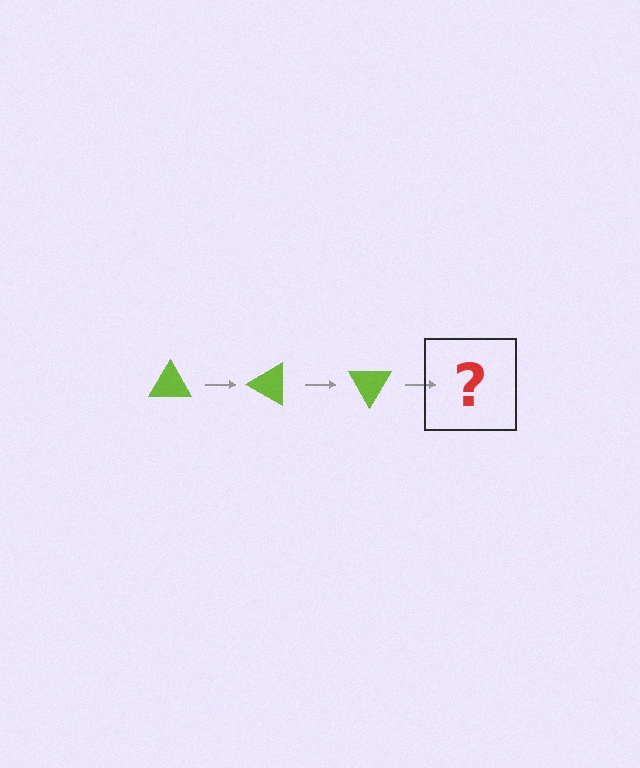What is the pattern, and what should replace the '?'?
The pattern is that the triangle rotates 30 degrees each step. The '?' should be a lime triangle rotated 90 degrees.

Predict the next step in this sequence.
The next step is a lime triangle rotated 90 degrees.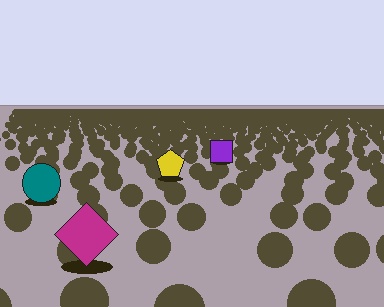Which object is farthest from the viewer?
The purple square is farthest from the viewer. It appears smaller and the ground texture around it is denser.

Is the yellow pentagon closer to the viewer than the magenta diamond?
No. The magenta diamond is closer — you can tell from the texture gradient: the ground texture is coarser near it.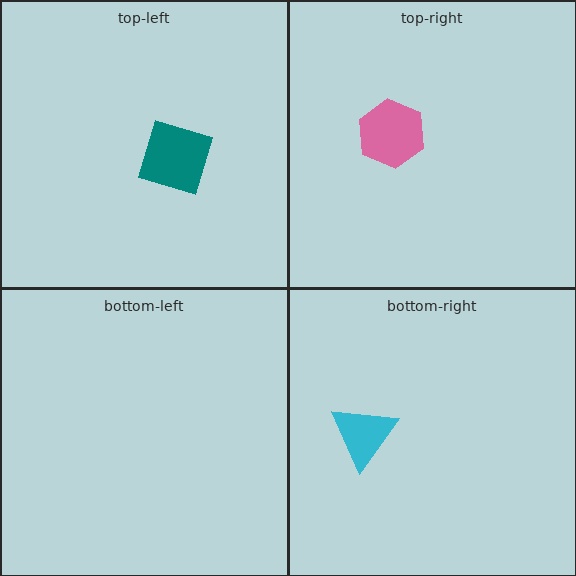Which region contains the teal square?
The top-left region.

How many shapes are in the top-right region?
1.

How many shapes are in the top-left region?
1.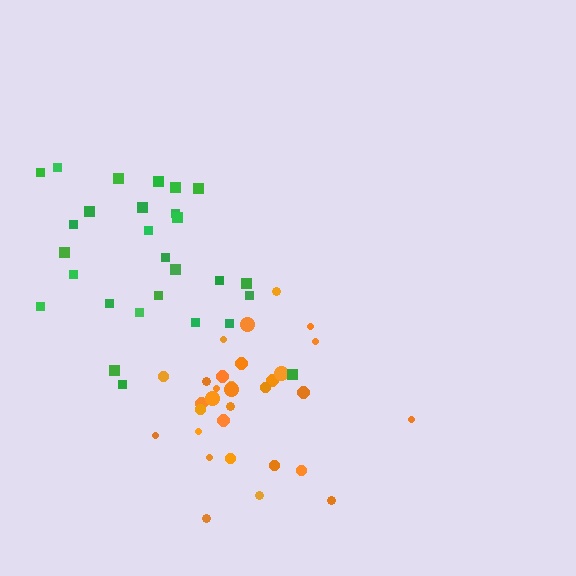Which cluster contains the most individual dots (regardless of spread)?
Orange (31).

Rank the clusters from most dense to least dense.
orange, green.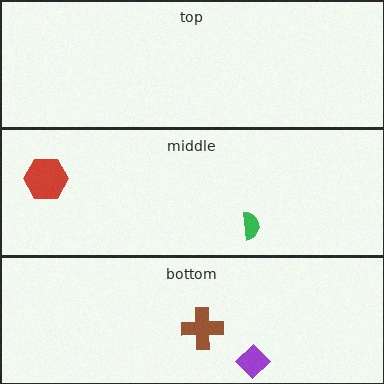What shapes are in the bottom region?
The purple diamond, the brown cross.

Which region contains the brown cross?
The bottom region.